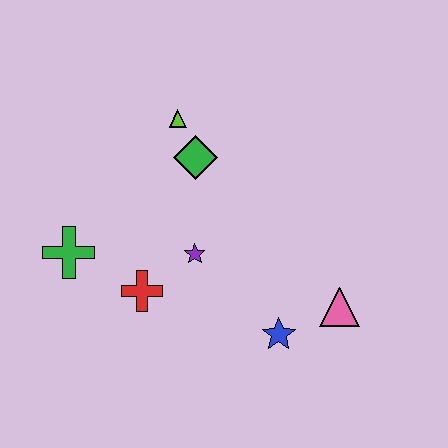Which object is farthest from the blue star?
The lime triangle is farthest from the blue star.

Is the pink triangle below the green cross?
Yes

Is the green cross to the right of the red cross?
No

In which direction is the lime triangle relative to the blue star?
The lime triangle is above the blue star.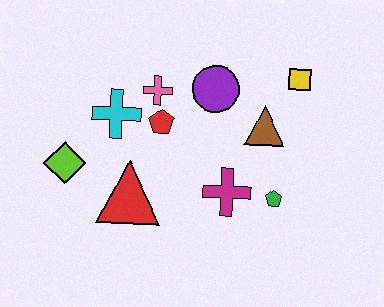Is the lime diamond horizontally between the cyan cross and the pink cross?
No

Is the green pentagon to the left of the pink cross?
No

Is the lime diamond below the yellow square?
Yes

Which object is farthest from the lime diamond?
The yellow square is farthest from the lime diamond.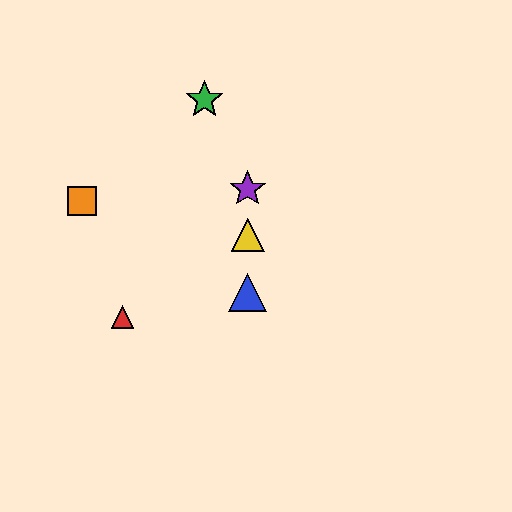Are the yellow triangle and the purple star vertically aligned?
Yes, both are at x≈248.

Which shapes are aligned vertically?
The blue triangle, the yellow triangle, the purple star are aligned vertically.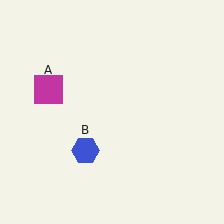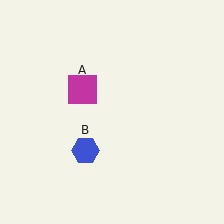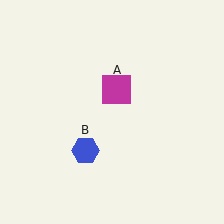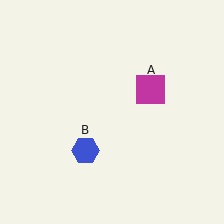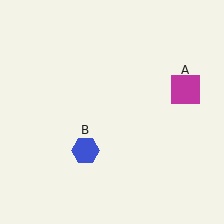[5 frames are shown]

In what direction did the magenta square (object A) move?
The magenta square (object A) moved right.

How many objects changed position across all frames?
1 object changed position: magenta square (object A).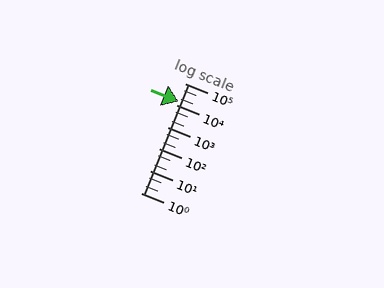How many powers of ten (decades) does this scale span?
The scale spans 5 decades, from 1 to 100000.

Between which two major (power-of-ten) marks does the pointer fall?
The pointer is between 10000 and 100000.